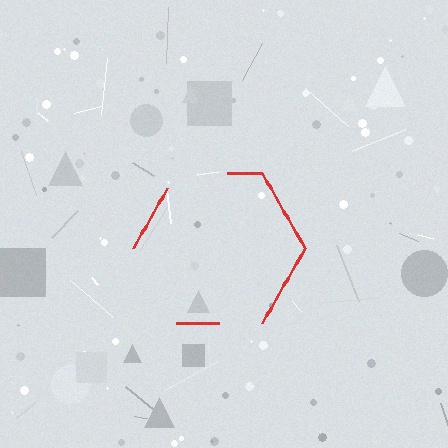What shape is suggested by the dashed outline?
The dashed outline suggests a hexagon.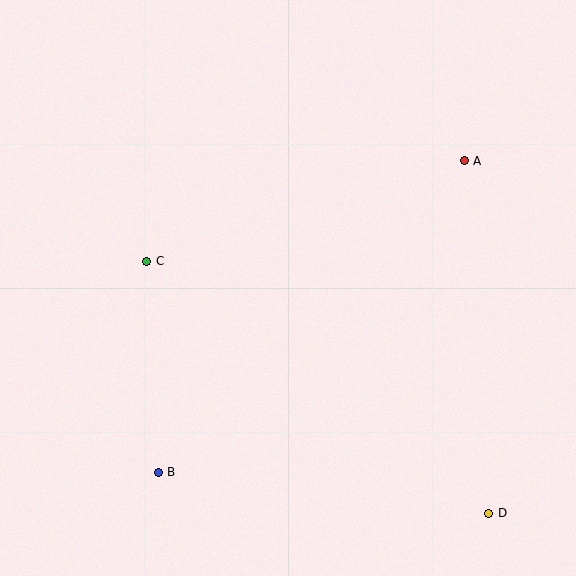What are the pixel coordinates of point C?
Point C is at (147, 261).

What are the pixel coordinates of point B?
Point B is at (158, 472).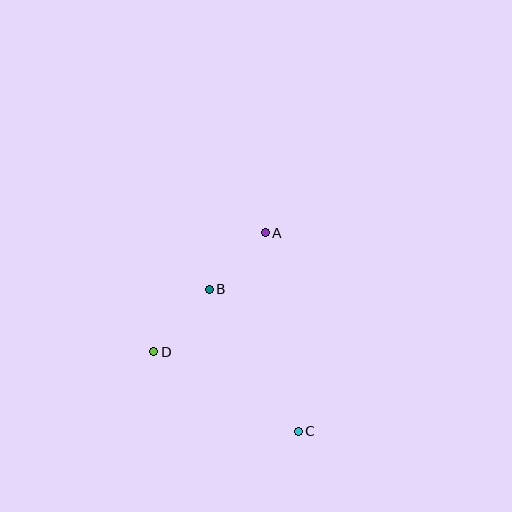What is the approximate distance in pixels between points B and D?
The distance between B and D is approximately 84 pixels.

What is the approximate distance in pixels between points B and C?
The distance between B and C is approximately 167 pixels.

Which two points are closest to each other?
Points A and B are closest to each other.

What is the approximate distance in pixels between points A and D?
The distance between A and D is approximately 163 pixels.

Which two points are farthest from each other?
Points A and C are farthest from each other.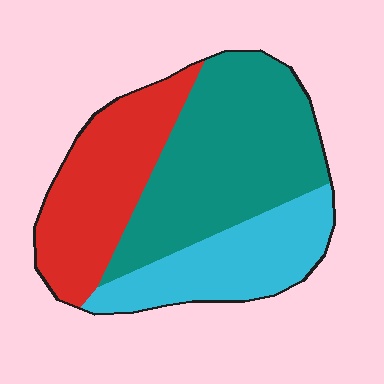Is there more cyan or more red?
Red.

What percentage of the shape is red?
Red takes up about one third (1/3) of the shape.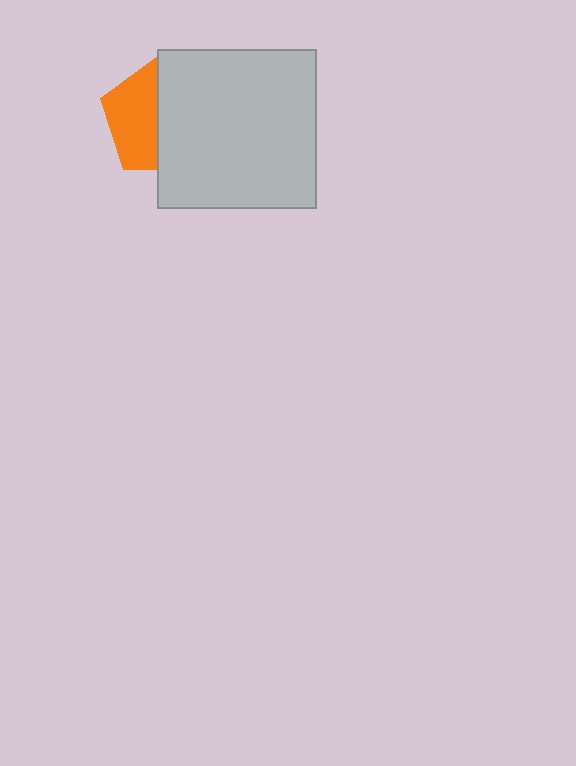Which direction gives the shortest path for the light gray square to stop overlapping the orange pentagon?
Moving right gives the shortest separation.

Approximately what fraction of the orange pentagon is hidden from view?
Roughly 55% of the orange pentagon is hidden behind the light gray square.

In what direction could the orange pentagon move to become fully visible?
The orange pentagon could move left. That would shift it out from behind the light gray square entirely.